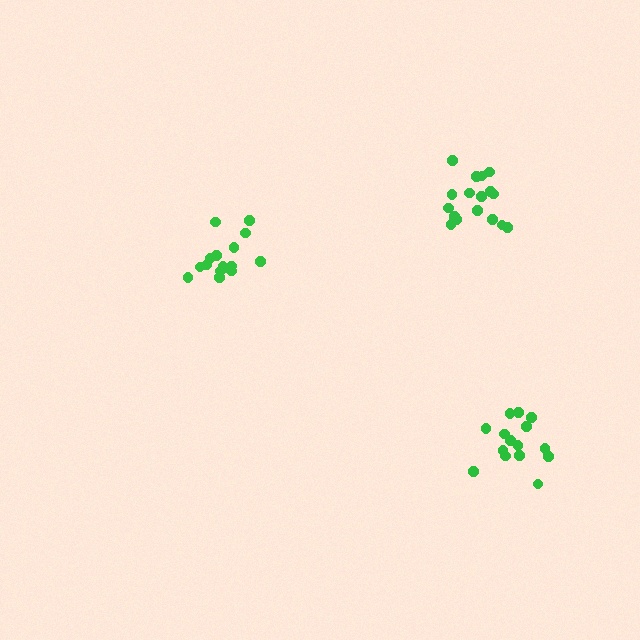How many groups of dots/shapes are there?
There are 3 groups.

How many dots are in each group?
Group 1: 17 dots, Group 2: 16 dots, Group 3: 15 dots (48 total).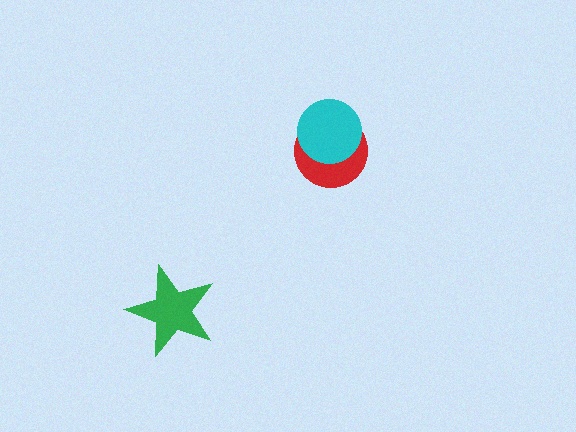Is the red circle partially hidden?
Yes, it is partially covered by another shape.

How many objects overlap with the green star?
0 objects overlap with the green star.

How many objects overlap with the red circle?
1 object overlaps with the red circle.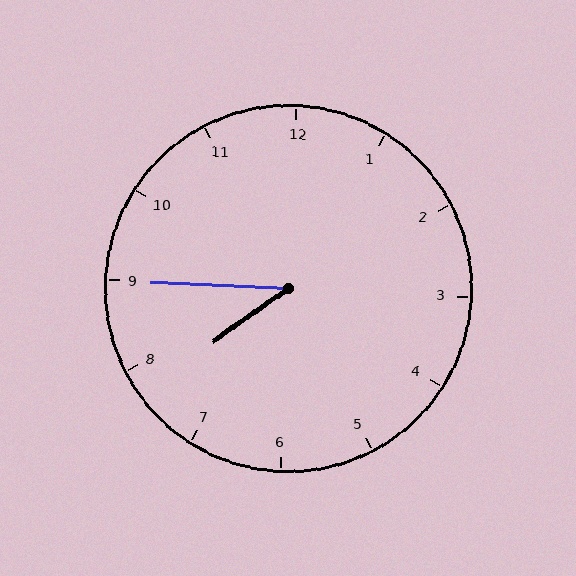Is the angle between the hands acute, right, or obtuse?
It is acute.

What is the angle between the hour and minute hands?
Approximately 38 degrees.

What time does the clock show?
7:45.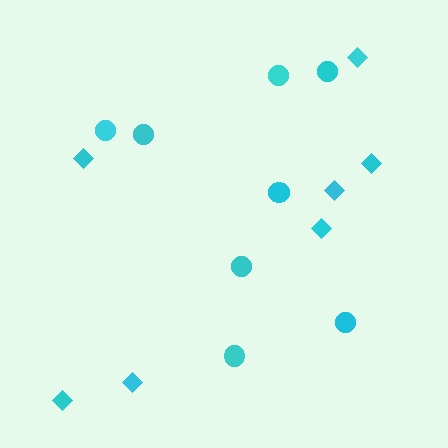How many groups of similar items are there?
There are 2 groups: one group of diamonds (7) and one group of circles (8).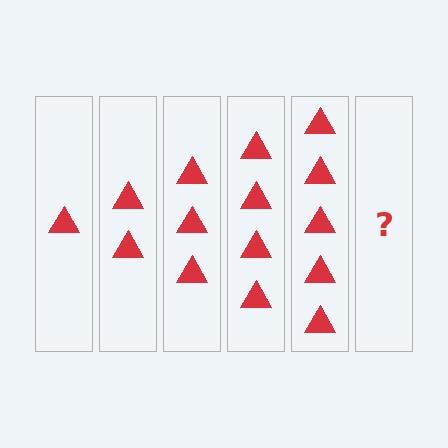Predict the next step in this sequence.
The next step is 6 triangles.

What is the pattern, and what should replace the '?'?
The pattern is that each step adds one more triangle. The '?' should be 6 triangles.